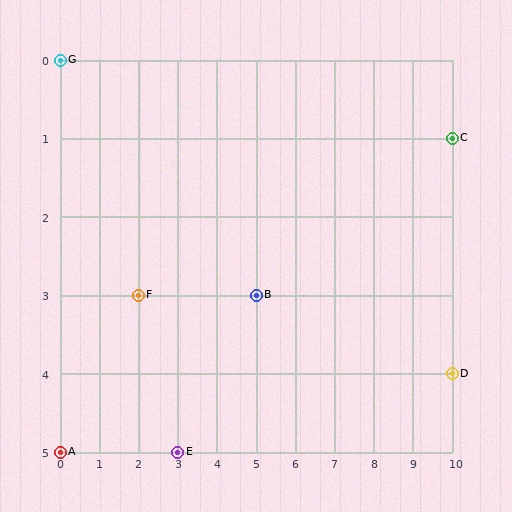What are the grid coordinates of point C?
Point C is at grid coordinates (10, 1).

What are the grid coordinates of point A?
Point A is at grid coordinates (0, 5).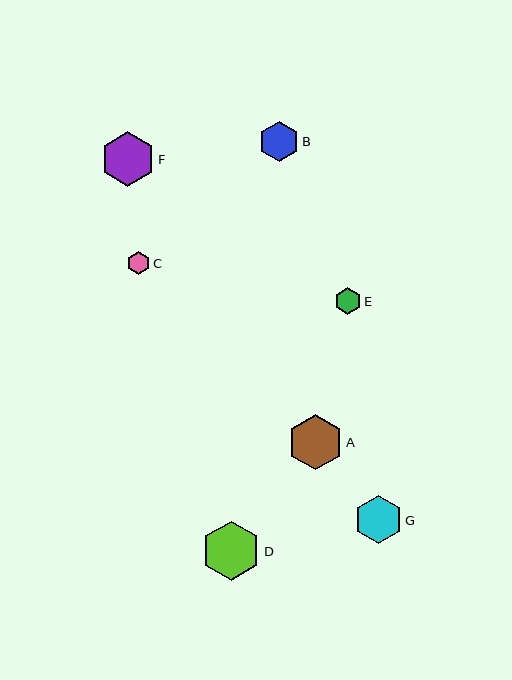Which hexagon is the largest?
Hexagon D is the largest with a size of approximately 60 pixels.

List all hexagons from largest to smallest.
From largest to smallest: D, A, F, G, B, E, C.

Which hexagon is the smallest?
Hexagon C is the smallest with a size of approximately 23 pixels.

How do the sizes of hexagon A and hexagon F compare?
Hexagon A and hexagon F are approximately the same size.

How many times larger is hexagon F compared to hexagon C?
Hexagon F is approximately 2.4 times the size of hexagon C.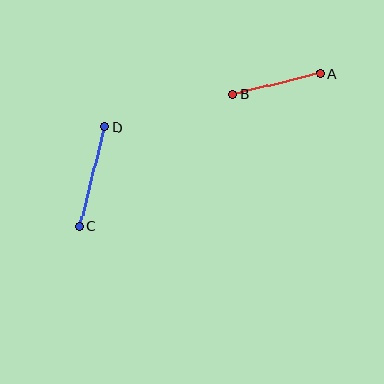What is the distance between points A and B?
The distance is approximately 90 pixels.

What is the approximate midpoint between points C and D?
The midpoint is at approximately (92, 176) pixels.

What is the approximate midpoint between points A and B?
The midpoint is at approximately (277, 84) pixels.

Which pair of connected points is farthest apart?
Points C and D are farthest apart.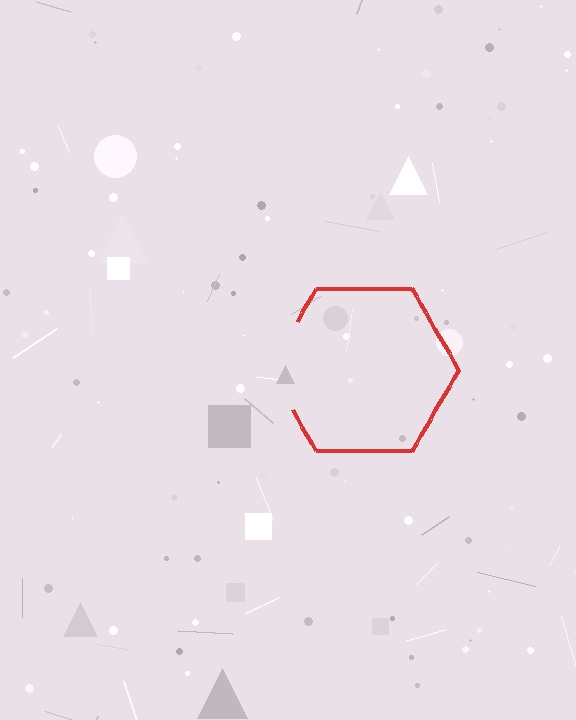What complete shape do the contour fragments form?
The contour fragments form a hexagon.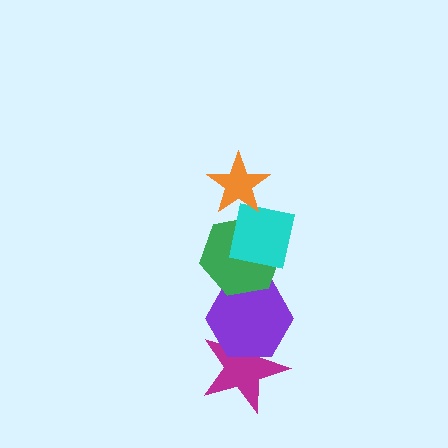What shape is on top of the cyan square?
The orange star is on top of the cyan square.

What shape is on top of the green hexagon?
The cyan square is on top of the green hexagon.